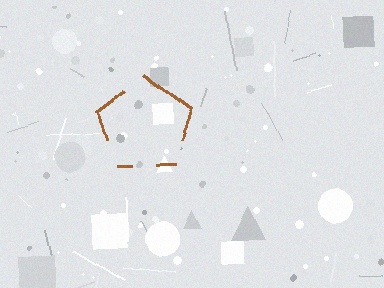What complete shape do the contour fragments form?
The contour fragments form a pentagon.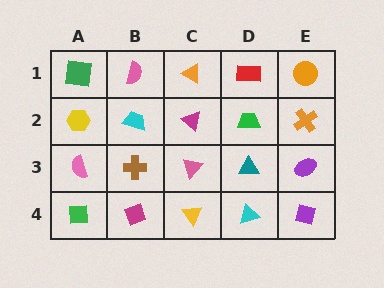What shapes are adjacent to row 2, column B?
A pink semicircle (row 1, column B), a brown cross (row 3, column B), a yellow hexagon (row 2, column A), a magenta triangle (row 2, column C).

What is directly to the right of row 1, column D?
An orange circle.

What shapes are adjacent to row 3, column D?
A green trapezoid (row 2, column D), a cyan triangle (row 4, column D), a pink triangle (row 3, column C), a purple ellipse (row 3, column E).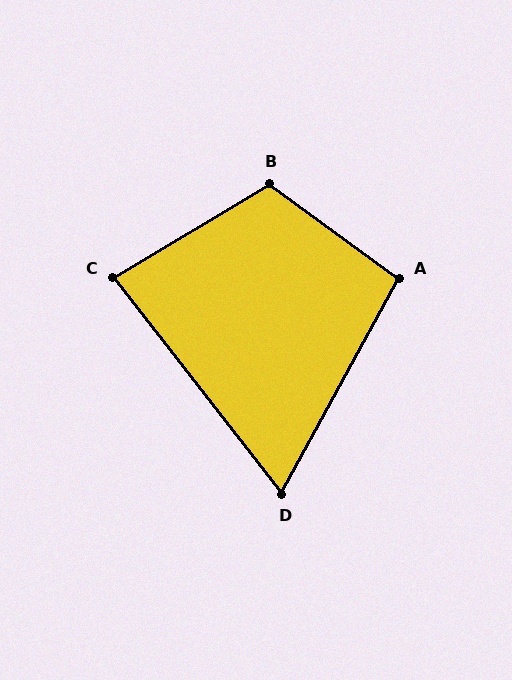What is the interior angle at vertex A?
Approximately 97 degrees (obtuse).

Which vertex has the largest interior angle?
B, at approximately 113 degrees.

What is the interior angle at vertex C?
Approximately 83 degrees (acute).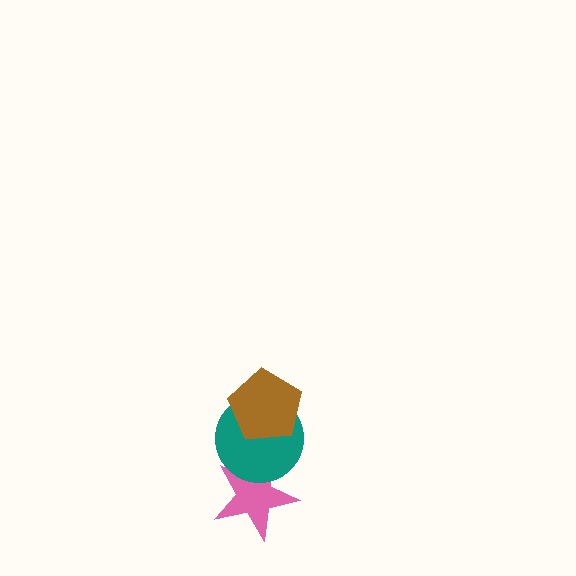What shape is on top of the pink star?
The teal circle is on top of the pink star.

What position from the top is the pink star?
The pink star is 3rd from the top.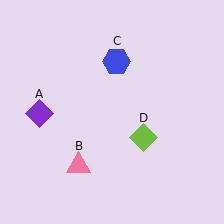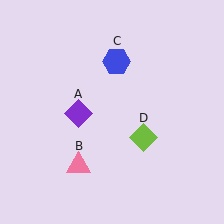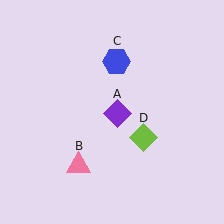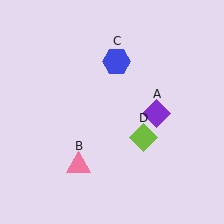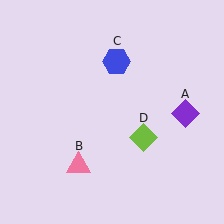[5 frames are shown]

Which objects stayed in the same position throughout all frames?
Pink triangle (object B) and blue hexagon (object C) and lime diamond (object D) remained stationary.